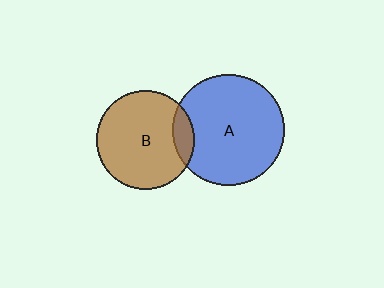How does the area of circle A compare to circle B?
Approximately 1.3 times.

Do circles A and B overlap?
Yes.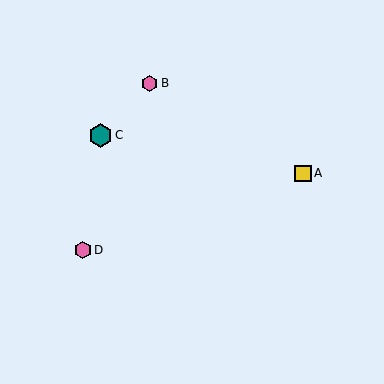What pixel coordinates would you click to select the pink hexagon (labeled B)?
Click at (150, 83) to select the pink hexagon B.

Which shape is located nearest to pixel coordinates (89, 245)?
The pink hexagon (labeled D) at (83, 250) is nearest to that location.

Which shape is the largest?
The teal hexagon (labeled C) is the largest.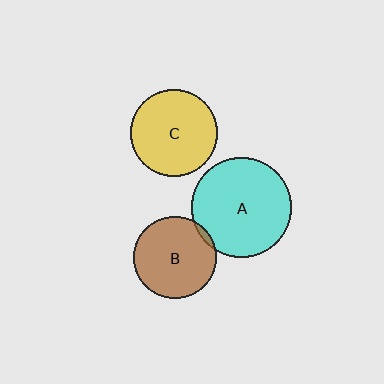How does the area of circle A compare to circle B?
Approximately 1.5 times.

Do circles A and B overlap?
Yes.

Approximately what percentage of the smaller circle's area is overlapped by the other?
Approximately 5%.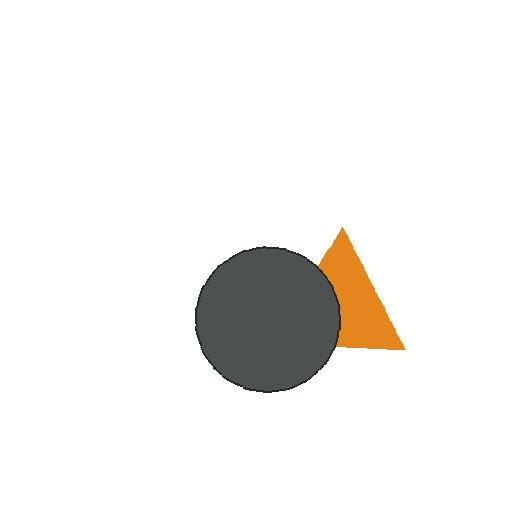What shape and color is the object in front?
The object in front is a dark gray circle.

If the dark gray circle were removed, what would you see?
You would see the complete orange triangle.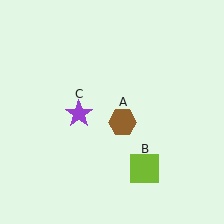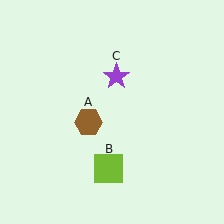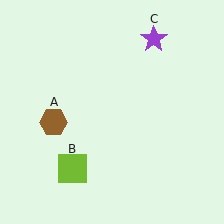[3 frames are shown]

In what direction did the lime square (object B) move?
The lime square (object B) moved left.